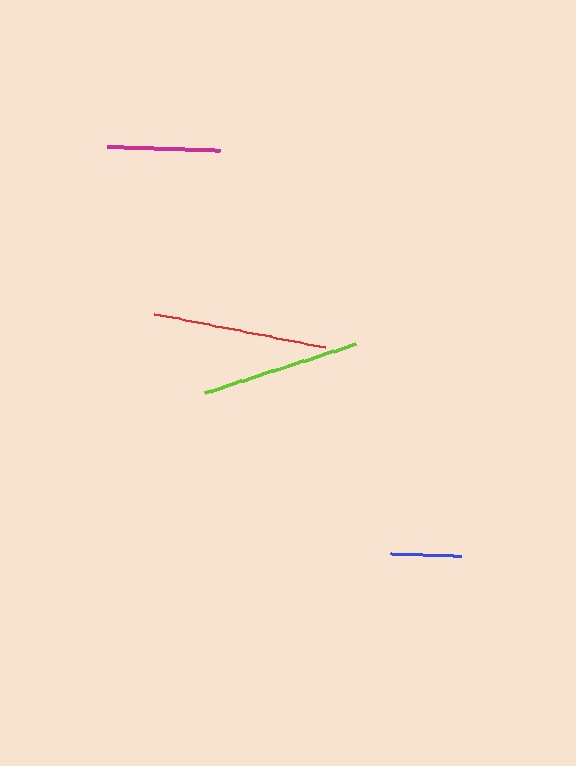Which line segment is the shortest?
The blue line is the shortest at approximately 70 pixels.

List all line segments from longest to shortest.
From longest to shortest: red, lime, magenta, blue.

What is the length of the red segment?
The red segment is approximately 174 pixels long.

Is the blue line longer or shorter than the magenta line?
The magenta line is longer than the blue line.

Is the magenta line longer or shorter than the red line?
The red line is longer than the magenta line.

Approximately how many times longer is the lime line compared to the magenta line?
The lime line is approximately 1.4 times the length of the magenta line.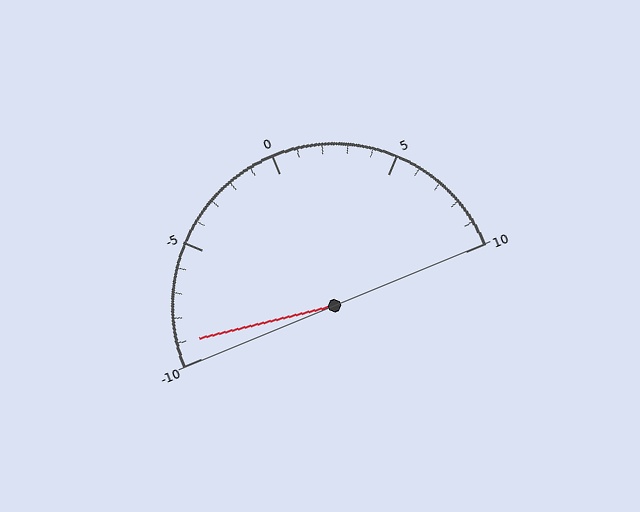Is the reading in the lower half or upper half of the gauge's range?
The reading is in the lower half of the range (-10 to 10).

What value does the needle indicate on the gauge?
The needle indicates approximately -9.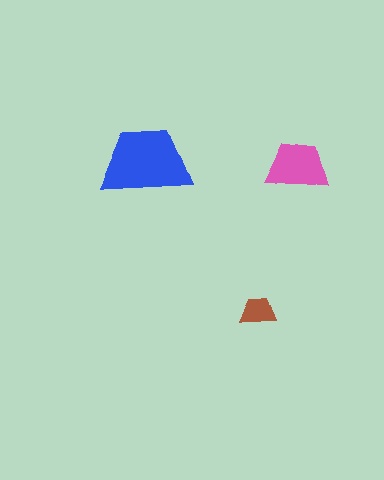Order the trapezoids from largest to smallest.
the blue one, the pink one, the brown one.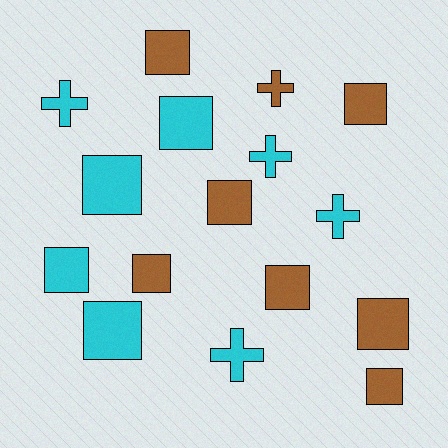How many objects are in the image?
There are 16 objects.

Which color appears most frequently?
Cyan, with 8 objects.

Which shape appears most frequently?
Square, with 11 objects.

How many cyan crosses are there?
There are 4 cyan crosses.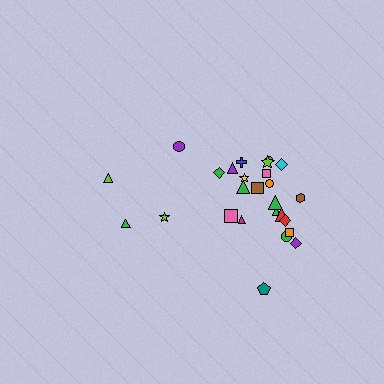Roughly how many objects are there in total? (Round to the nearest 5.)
Roughly 25 objects in total.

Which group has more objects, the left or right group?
The right group.